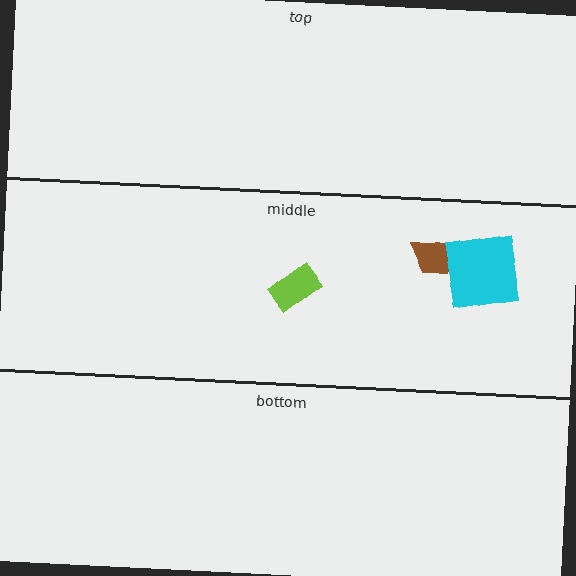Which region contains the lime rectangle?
The middle region.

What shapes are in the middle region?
The brown trapezoid, the lime rectangle, the cyan square.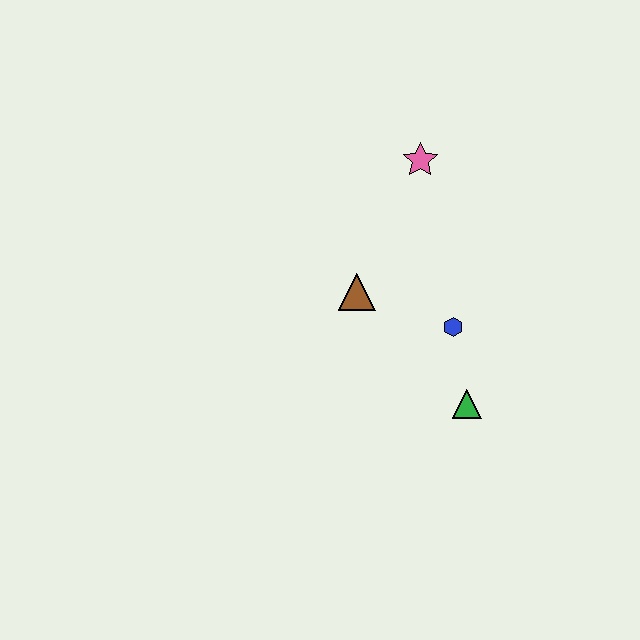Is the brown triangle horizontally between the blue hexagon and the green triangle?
No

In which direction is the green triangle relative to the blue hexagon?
The green triangle is below the blue hexagon.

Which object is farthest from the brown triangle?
The green triangle is farthest from the brown triangle.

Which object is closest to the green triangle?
The blue hexagon is closest to the green triangle.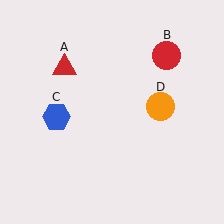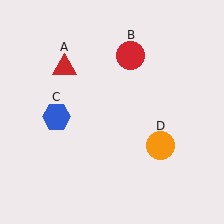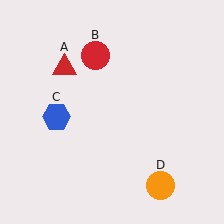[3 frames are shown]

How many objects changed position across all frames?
2 objects changed position: red circle (object B), orange circle (object D).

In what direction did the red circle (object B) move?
The red circle (object B) moved left.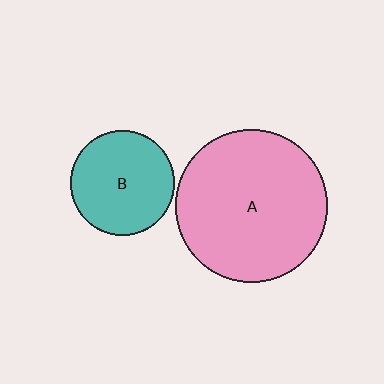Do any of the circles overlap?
No, none of the circles overlap.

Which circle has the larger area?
Circle A (pink).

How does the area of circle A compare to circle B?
Approximately 2.1 times.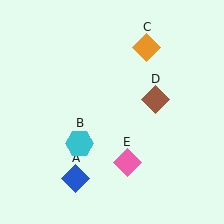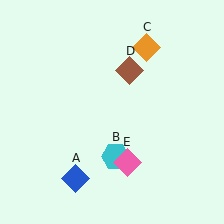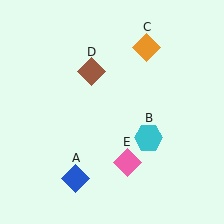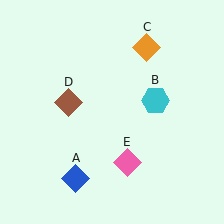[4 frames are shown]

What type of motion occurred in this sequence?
The cyan hexagon (object B), brown diamond (object D) rotated counterclockwise around the center of the scene.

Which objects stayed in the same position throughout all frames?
Blue diamond (object A) and orange diamond (object C) and pink diamond (object E) remained stationary.